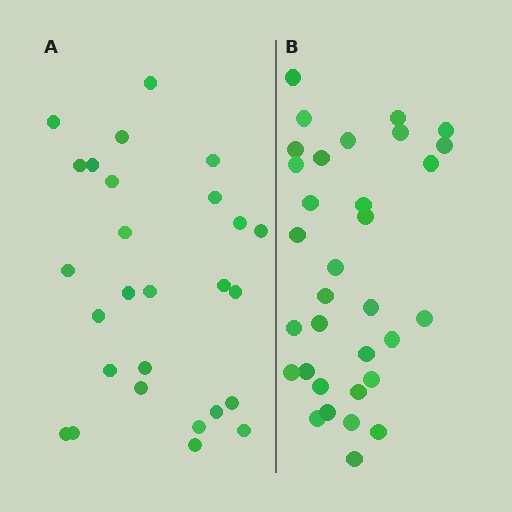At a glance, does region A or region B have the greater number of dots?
Region B (the right region) has more dots.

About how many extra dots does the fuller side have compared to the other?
Region B has about 6 more dots than region A.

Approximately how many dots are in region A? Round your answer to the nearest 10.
About 30 dots. (The exact count is 27, which rounds to 30.)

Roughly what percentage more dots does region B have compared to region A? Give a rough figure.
About 20% more.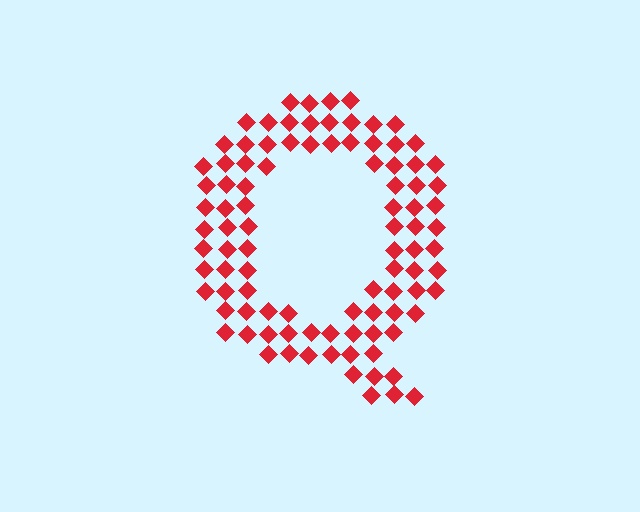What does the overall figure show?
The overall figure shows the letter Q.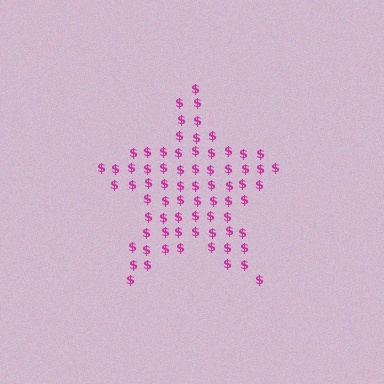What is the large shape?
The large shape is a star.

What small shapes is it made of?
It is made of small dollar signs.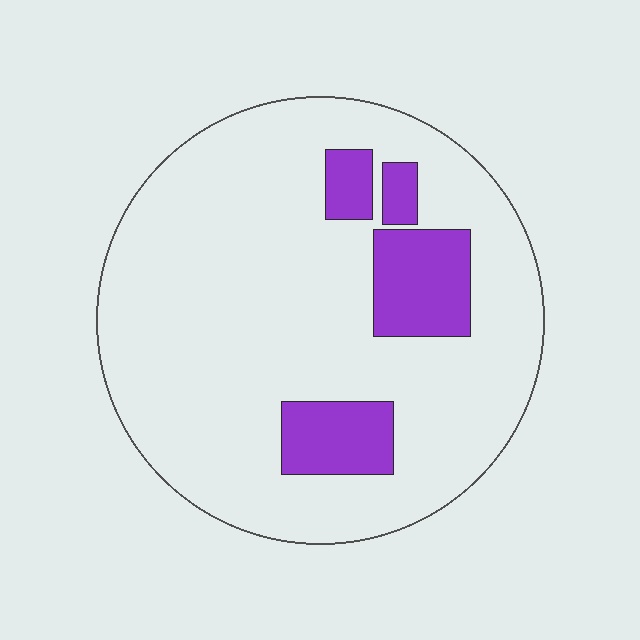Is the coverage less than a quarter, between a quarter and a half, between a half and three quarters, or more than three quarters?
Less than a quarter.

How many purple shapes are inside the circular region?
4.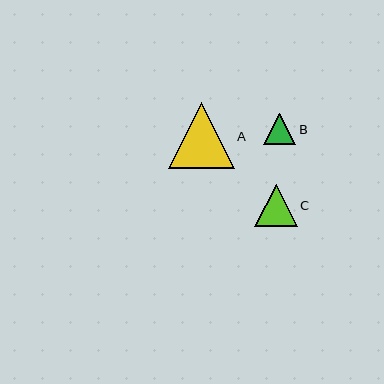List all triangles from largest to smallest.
From largest to smallest: A, C, B.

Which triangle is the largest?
Triangle A is the largest with a size of approximately 65 pixels.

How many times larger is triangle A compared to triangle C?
Triangle A is approximately 1.5 times the size of triangle C.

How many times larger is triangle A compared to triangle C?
Triangle A is approximately 1.5 times the size of triangle C.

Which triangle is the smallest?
Triangle B is the smallest with a size of approximately 32 pixels.